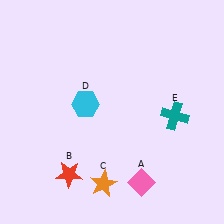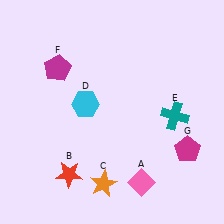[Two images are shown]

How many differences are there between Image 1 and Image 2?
There are 2 differences between the two images.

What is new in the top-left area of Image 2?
A magenta pentagon (F) was added in the top-left area of Image 2.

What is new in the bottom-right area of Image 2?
A magenta pentagon (G) was added in the bottom-right area of Image 2.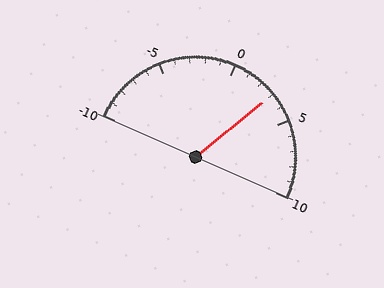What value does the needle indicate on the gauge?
The needle indicates approximately 3.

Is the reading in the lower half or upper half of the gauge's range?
The reading is in the upper half of the range (-10 to 10).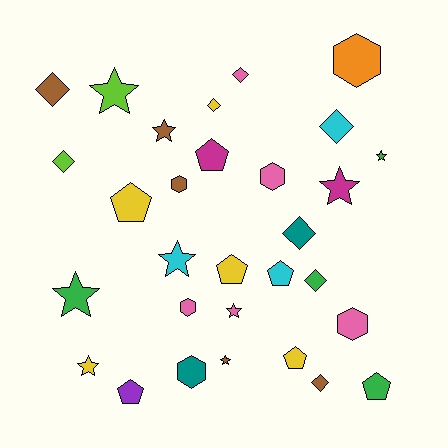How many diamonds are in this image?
There are 8 diamonds.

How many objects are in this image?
There are 30 objects.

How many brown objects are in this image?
There are 5 brown objects.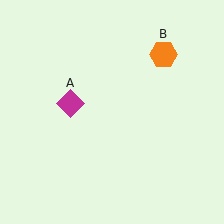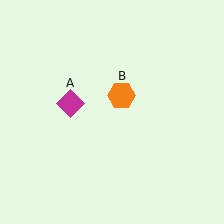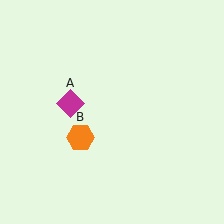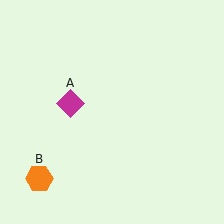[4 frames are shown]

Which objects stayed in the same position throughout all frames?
Magenta diamond (object A) remained stationary.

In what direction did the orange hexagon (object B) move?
The orange hexagon (object B) moved down and to the left.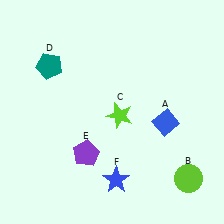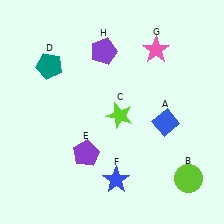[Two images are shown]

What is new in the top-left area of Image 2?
A purple pentagon (H) was added in the top-left area of Image 2.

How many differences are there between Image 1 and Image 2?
There are 2 differences between the two images.